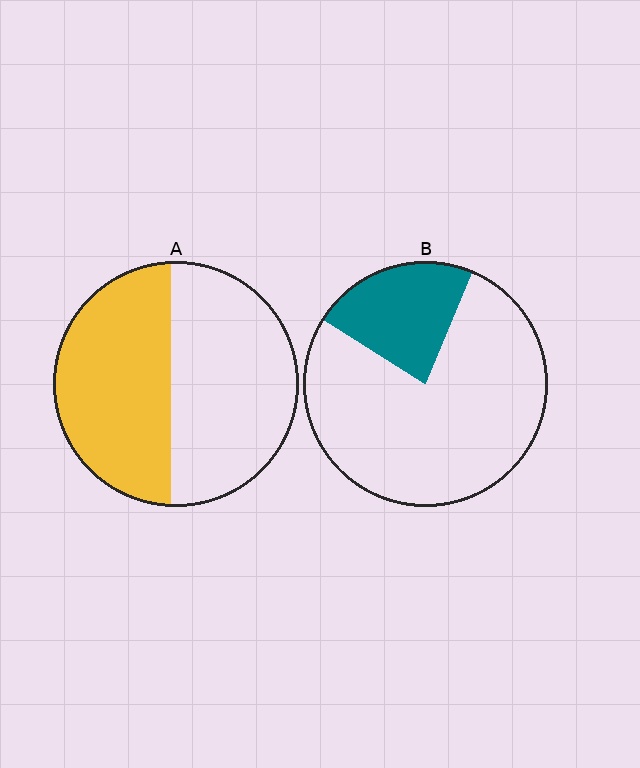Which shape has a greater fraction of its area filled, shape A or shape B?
Shape A.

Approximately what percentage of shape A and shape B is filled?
A is approximately 45% and B is approximately 25%.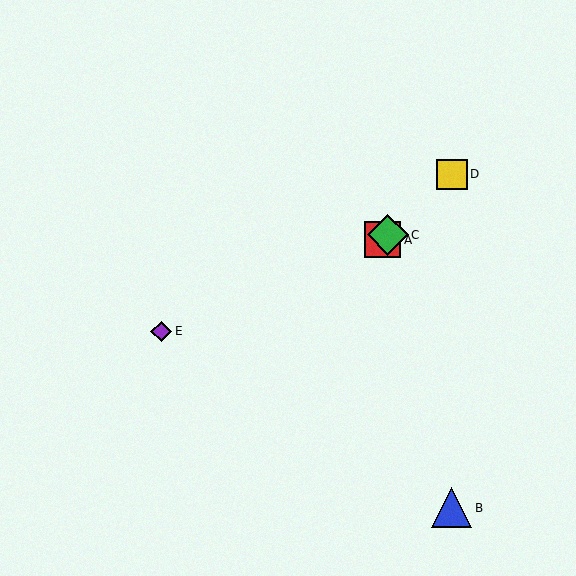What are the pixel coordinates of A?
Object A is at (383, 240).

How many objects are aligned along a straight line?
3 objects (A, C, D) are aligned along a straight line.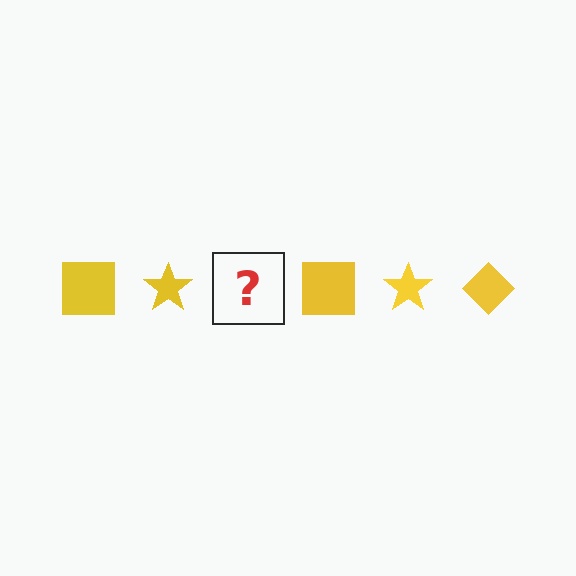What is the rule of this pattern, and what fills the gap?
The rule is that the pattern cycles through square, star, diamond shapes in yellow. The gap should be filled with a yellow diamond.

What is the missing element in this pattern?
The missing element is a yellow diamond.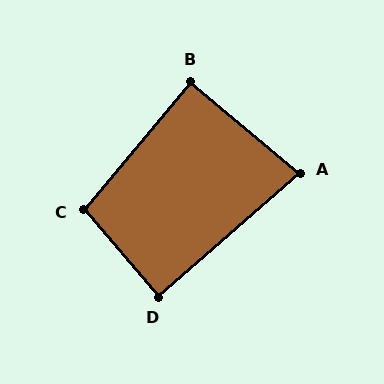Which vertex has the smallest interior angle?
A, at approximately 81 degrees.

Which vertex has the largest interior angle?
C, at approximately 99 degrees.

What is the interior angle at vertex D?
Approximately 90 degrees (approximately right).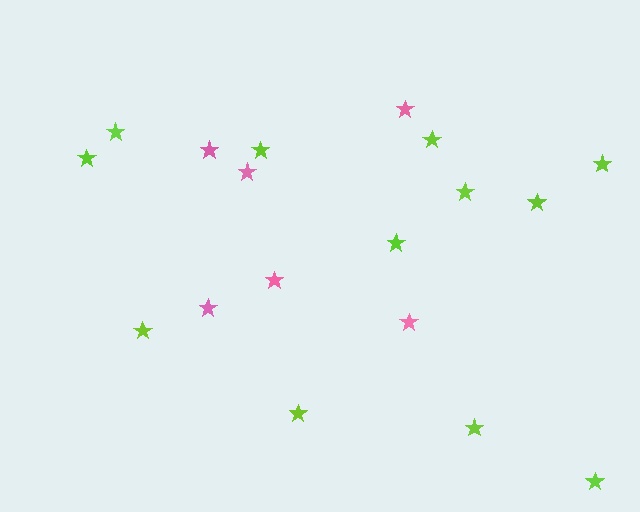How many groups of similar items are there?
There are 2 groups: one group of pink stars (6) and one group of lime stars (12).